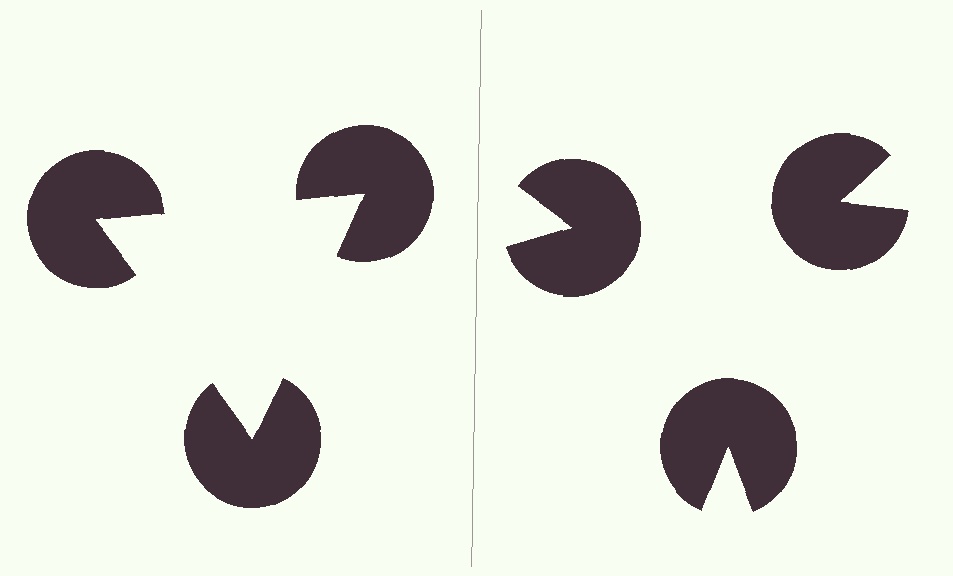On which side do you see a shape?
An illusory triangle appears on the left side. On the right side the wedge cuts are rotated, so no coherent shape forms.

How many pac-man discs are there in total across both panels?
6 — 3 on each side.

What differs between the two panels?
The pac-man discs are positioned identically on both sides; only the wedge orientations differ. On the left they align to a triangle; on the right they are misaligned.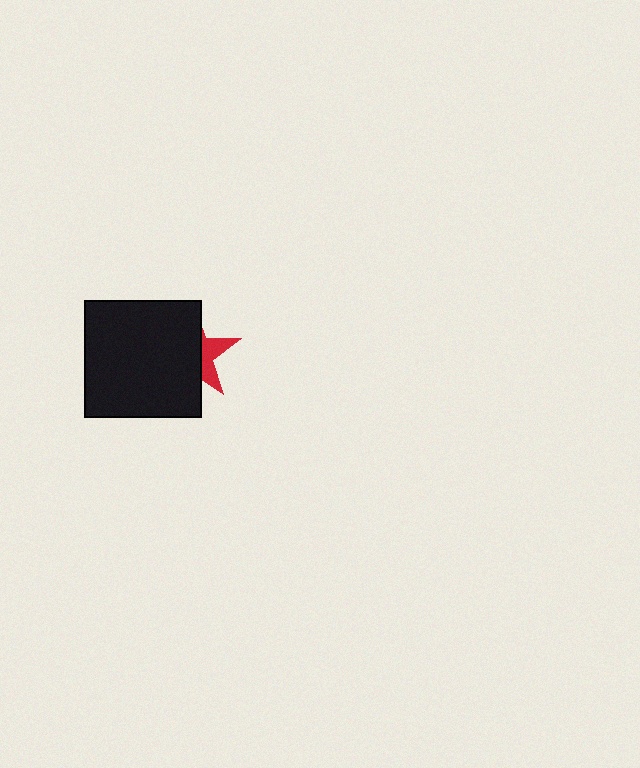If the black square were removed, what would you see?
You would see the complete red star.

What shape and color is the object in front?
The object in front is a black square.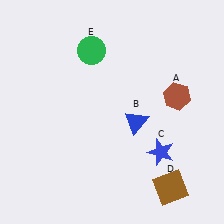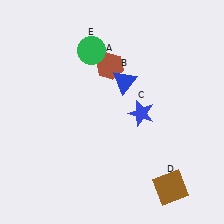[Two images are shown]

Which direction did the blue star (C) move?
The blue star (C) moved up.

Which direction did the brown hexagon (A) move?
The brown hexagon (A) moved left.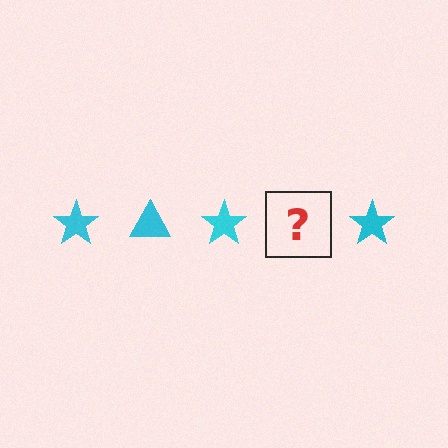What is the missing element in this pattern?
The missing element is a cyan triangle.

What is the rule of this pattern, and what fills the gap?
The rule is that the pattern cycles through star, triangle shapes in cyan. The gap should be filled with a cyan triangle.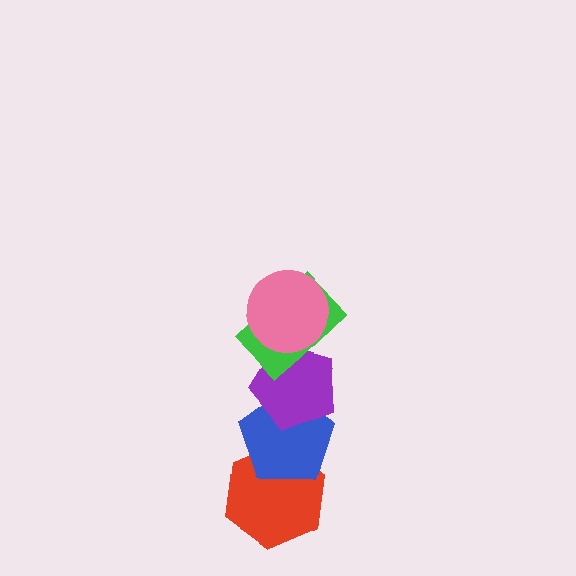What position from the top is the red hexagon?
The red hexagon is 5th from the top.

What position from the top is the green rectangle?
The green rectangle is 2nd from the top.